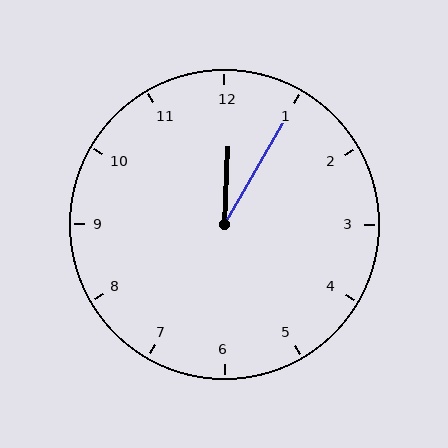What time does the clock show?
12:05.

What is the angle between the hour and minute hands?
Approximately 28 degrees.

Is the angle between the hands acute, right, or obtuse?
It is acute.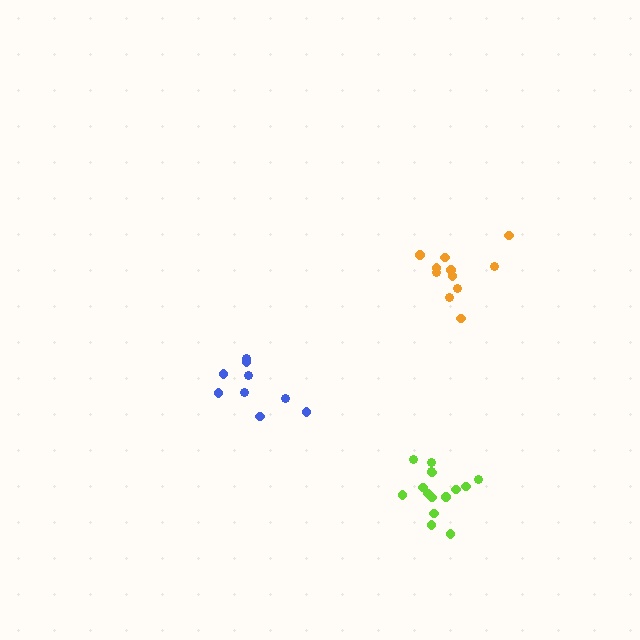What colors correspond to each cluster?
The clusters are colored: orange, lime, blue.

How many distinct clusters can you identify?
There are 3 distinct clusters.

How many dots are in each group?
Group 1: 11 dots, Group 2: 15 dots, Group 3: 9 dots (35 total).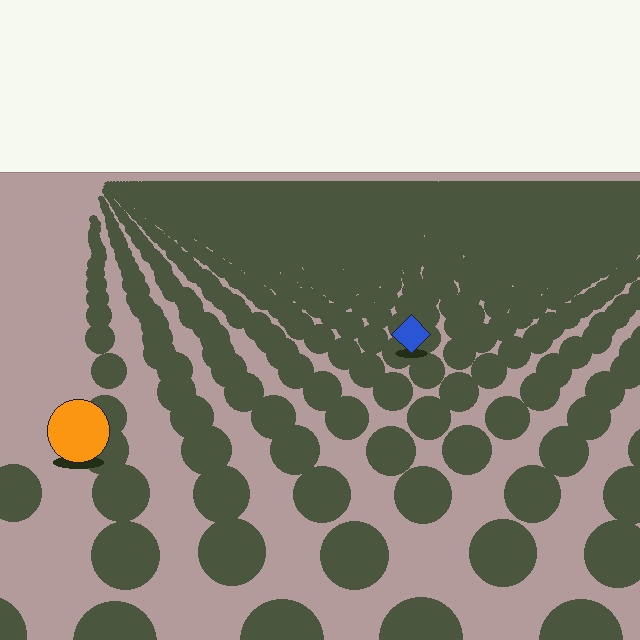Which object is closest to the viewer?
The orange circle is closest. The texture marks near it are larger and more spread out.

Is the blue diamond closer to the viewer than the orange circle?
No. The orange circle is closer — you can tell from the texture gradient: the ground texture is coarser near it.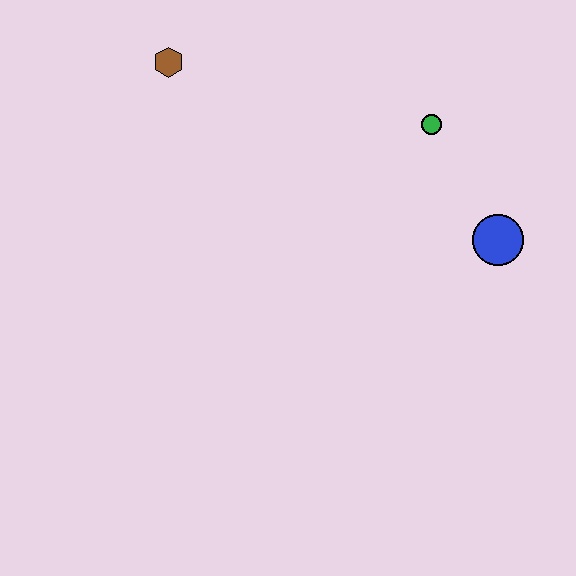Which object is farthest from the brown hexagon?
The blue circle is farthest from the brown hexagon.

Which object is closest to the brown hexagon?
The green circle is closest to the brown hexagon.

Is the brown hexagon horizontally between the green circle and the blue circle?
No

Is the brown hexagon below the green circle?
No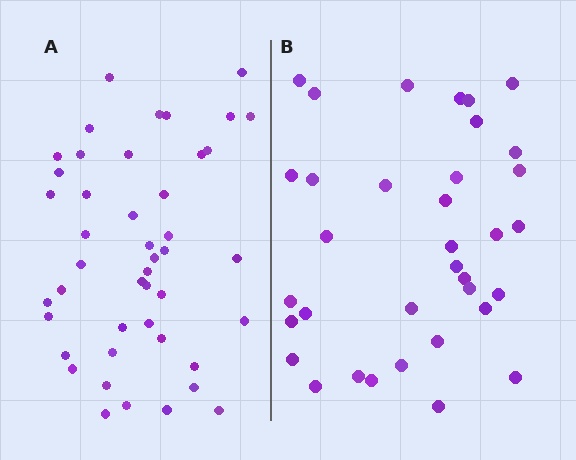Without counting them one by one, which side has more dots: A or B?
Region A (the left region) has more dots.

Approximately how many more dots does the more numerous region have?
Region A has roughly 10 or so more dots than region B.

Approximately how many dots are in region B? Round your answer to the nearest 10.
About 40 dots. (The exact count is 35, which rounds to 40.)